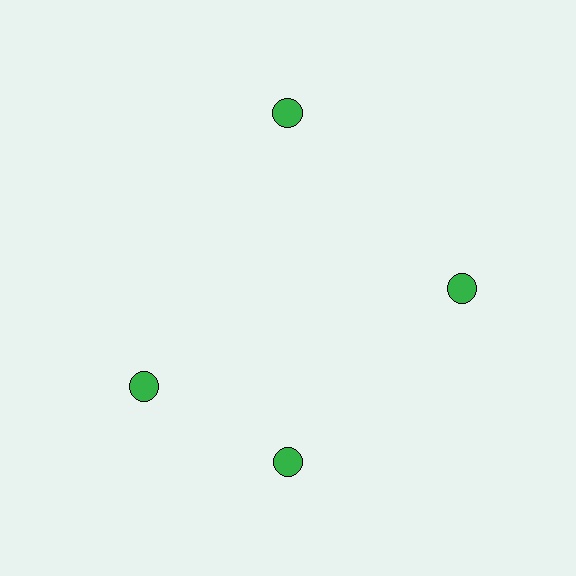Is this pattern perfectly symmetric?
No. The 4 green circles are arranged in a ring, but one element near the 9 o'clock position is rotated out of alignment along the ring, breaking the 4-fold rotational symmetry.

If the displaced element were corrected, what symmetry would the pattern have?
It would have 4-fold rotational symmetry — the pattern would map onto itself every 90 degrees.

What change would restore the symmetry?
The symmetry would be restored by rotating it back into even spacing with its neighbors so that all 4 circles sit at equal angles and equal distance from the center.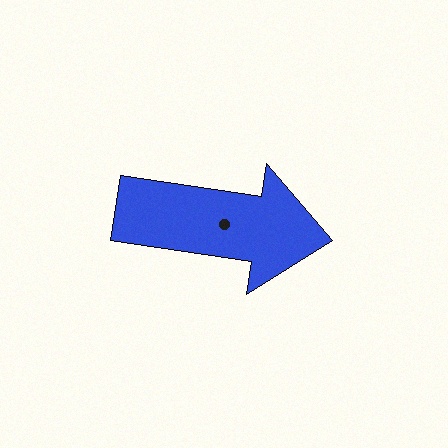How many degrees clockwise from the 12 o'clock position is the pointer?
Approximately 99 degrees.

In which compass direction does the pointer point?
East.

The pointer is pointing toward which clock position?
Roughly 3 o'clock.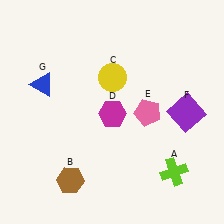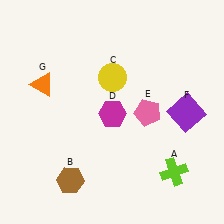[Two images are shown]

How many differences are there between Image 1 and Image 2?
There is 1 difference between the two images.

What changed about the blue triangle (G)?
In Image 1, G is blue. In Image 2, it changed to orange.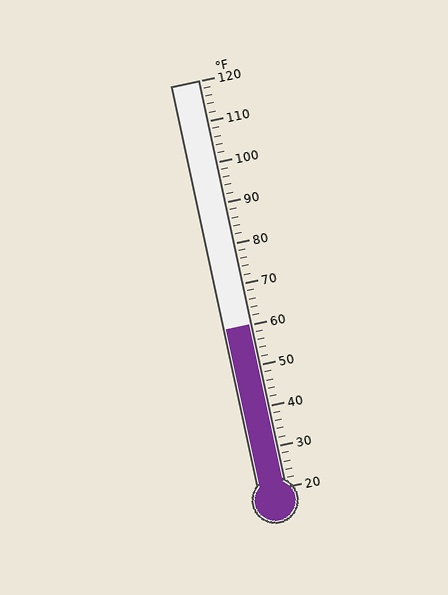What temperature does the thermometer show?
The thermometer shows approximately 60°F.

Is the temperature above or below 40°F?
The temperature is above 40°F.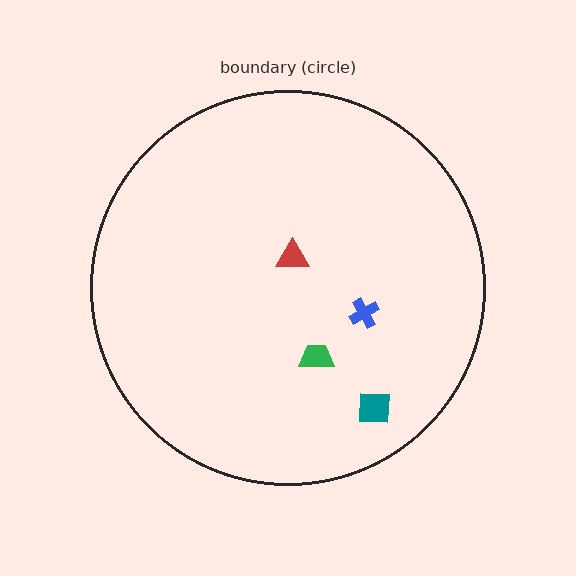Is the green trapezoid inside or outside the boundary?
Inside.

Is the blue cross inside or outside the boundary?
Inside.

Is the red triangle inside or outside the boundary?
Inside.